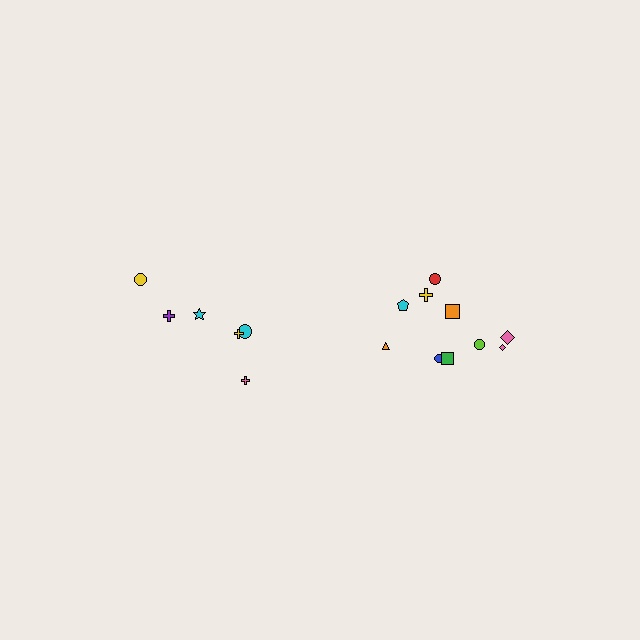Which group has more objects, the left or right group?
The right group.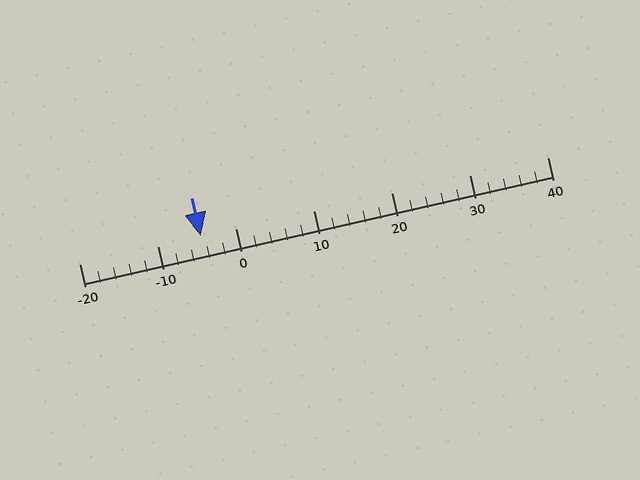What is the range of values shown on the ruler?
The ruler shows values from -20 to 40.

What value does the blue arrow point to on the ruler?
The blue arrow points to approximately -4.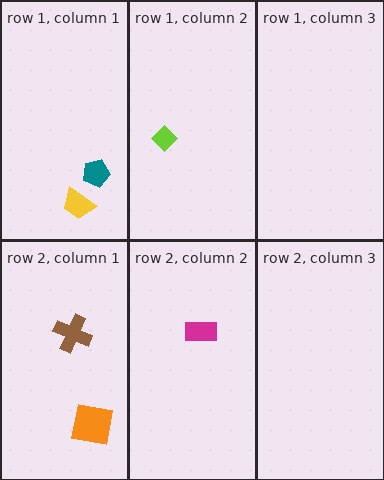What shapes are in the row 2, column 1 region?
The brown cross, the orange square.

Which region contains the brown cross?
The row 2, column 1 region.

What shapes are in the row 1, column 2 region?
The lime diamond.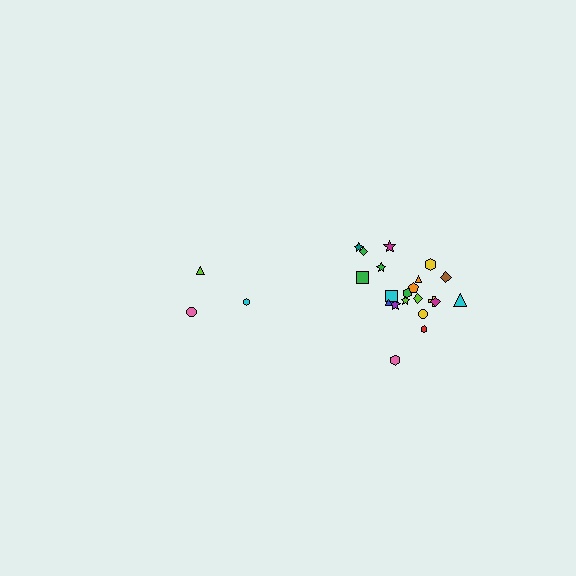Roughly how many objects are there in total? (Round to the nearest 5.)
Roughly 25 objects in total.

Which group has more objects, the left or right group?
The right group.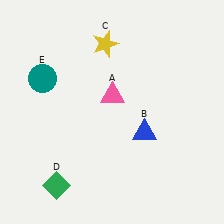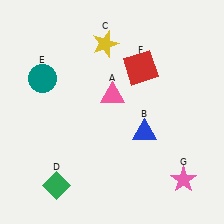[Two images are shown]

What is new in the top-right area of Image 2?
A red square (F) was added in the top-right area of Image 2.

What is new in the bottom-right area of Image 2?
A pink star (G) was added in the bottom-right area of Image 2.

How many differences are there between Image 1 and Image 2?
There are 2 differences between the two images.